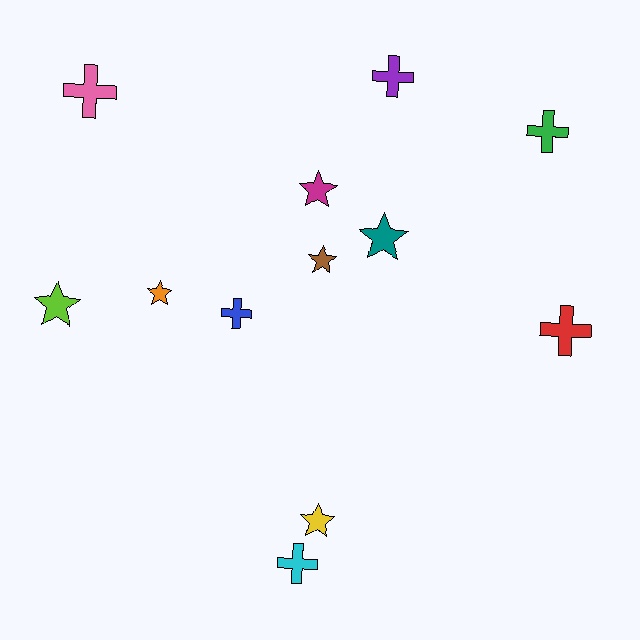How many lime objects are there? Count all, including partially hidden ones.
There is 1 lime object.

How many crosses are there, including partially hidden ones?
There are 6 crosses.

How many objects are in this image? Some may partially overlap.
There are 12 objects.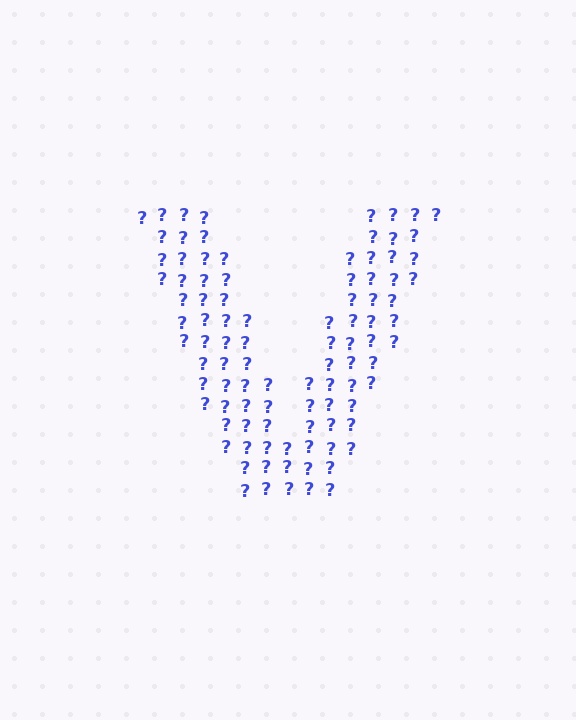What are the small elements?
The small elements are question marks.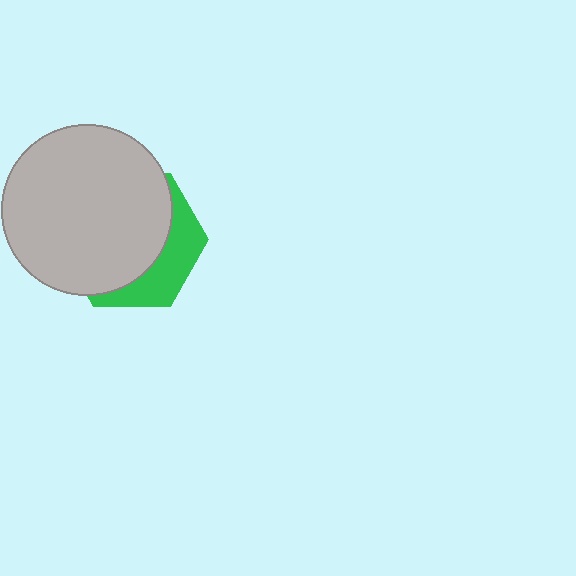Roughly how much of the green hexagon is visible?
A small part of it is visible (roughly 31%).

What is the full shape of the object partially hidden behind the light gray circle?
The partially hidden object is a green hexagon.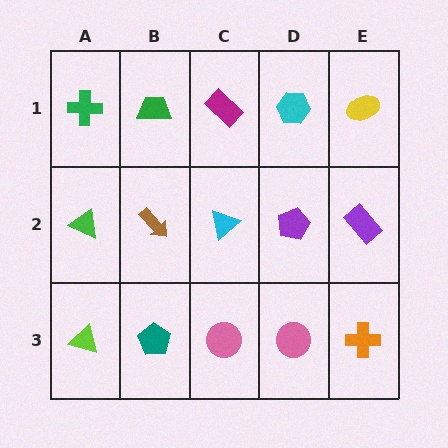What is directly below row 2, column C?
A pink circle.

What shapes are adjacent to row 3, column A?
A green triangle (row 2, column A), a teal pentagon (row 3, column B).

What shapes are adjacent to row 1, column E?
A purple rectangle (row 2, column E), a cyan hexagon (row 1, column D).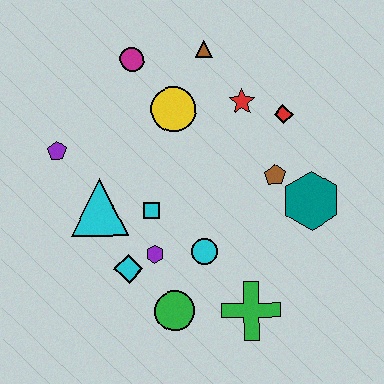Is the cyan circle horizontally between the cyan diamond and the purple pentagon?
No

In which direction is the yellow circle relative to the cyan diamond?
The yellow circle is above the cyan diamond.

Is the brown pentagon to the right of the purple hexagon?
Yes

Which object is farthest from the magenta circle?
The green cross is farthest from the magenta circle.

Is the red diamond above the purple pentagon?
Yes